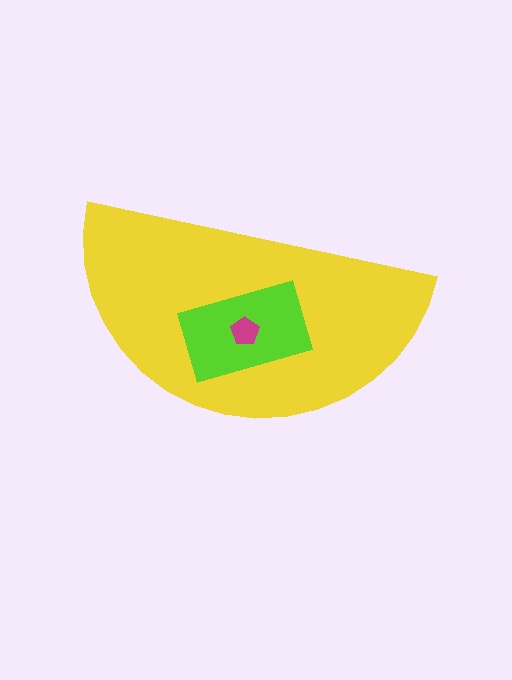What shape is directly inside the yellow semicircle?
The lime rectangle.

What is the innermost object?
The magenta pentagon.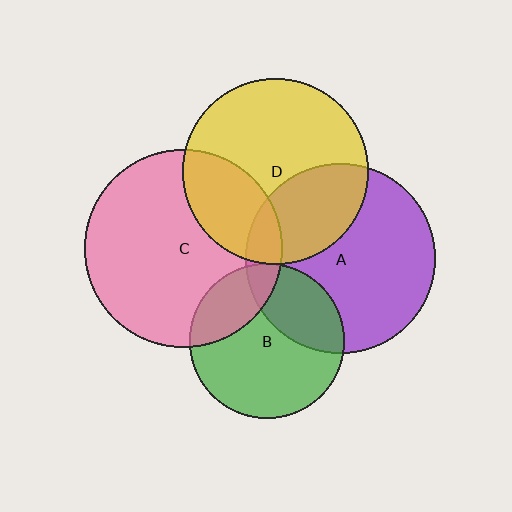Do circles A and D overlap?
Yes.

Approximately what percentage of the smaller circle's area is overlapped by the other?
Approximately 30%.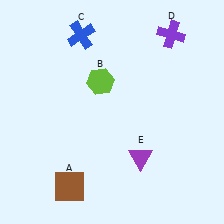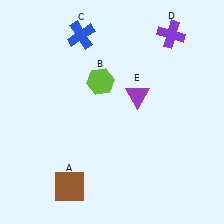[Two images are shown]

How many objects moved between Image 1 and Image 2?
1 object moved between the two images.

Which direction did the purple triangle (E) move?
The purple triangle (E) moved up.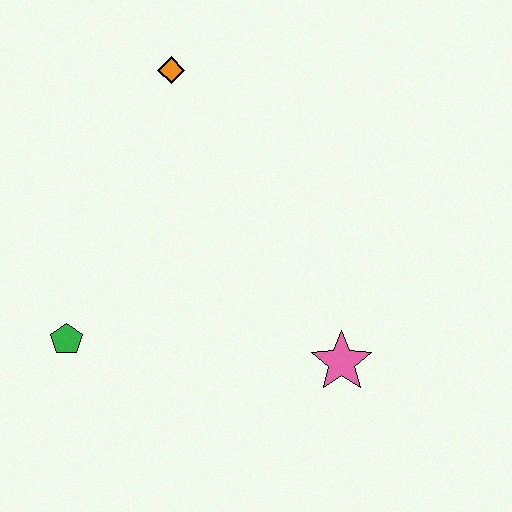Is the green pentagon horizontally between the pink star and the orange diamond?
No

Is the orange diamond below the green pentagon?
No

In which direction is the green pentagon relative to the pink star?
The green pentagon is to the left of the pink star.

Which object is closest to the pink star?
The green pentagon is closest to the pink star.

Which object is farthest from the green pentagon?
The orange diamond is farthest from the green pentagon.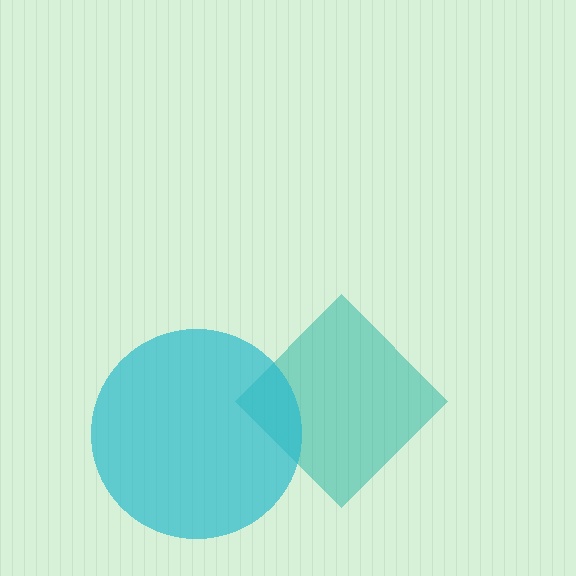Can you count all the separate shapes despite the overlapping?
Yes, there are 2 separate shapes.